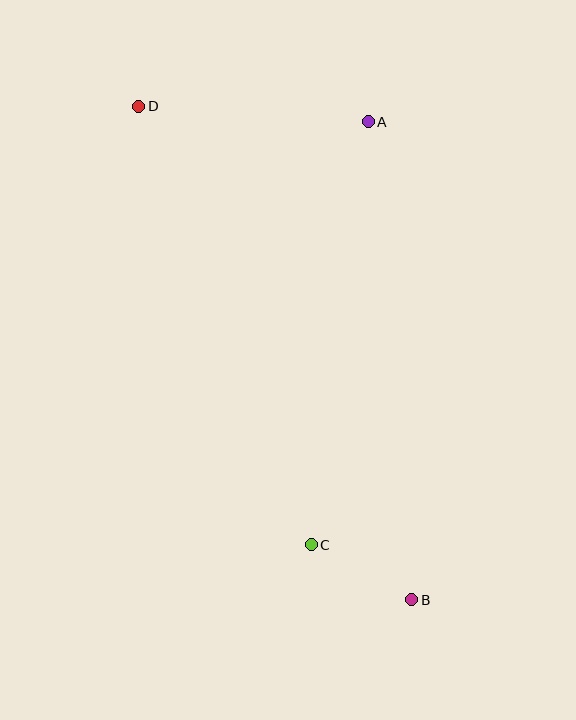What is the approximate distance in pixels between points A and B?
The distance between A and B is approximately 480 pixels.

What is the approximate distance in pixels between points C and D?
The distance between C and D is approximately 471 pixels.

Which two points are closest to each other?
Points B and C are closest to each other.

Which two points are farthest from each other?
Points B and D are farthest from each other.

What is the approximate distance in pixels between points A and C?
The distance between A and C is approximately 427 pixels.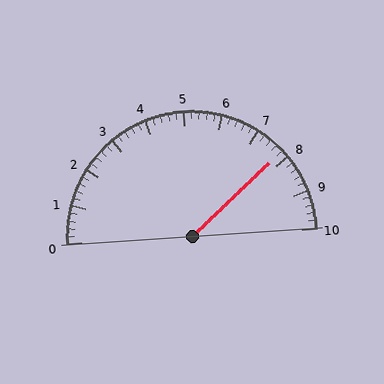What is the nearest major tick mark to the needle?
The nearest major tick mark is 8.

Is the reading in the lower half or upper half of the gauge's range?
The reading is in the upper half of the range (0 to 10).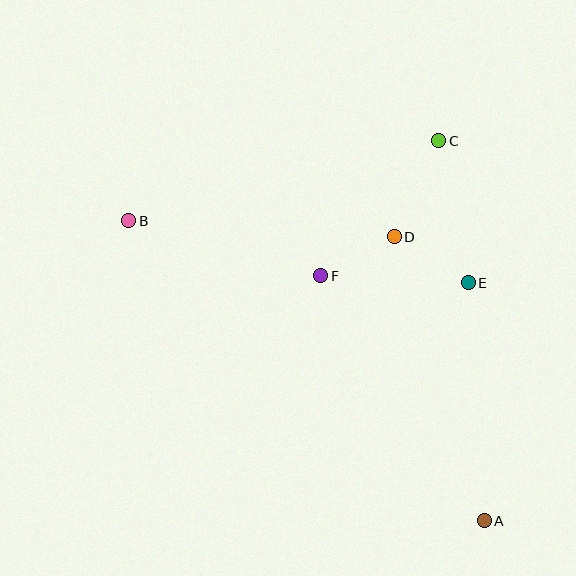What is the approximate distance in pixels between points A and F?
The distance between A and F is approximately 295 pixels.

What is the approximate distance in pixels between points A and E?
The distance between A and E is approximately 238 pixels.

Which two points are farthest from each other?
Points A and B are farthest from each other.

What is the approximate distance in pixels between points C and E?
The distance between C and E is approximately 145 pixels.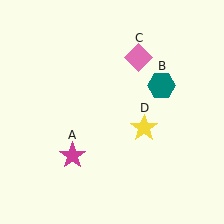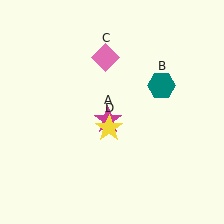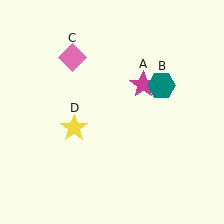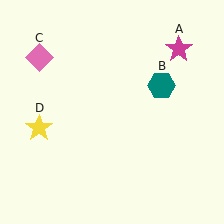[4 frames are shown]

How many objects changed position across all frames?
3 objects changed position: magenta star (object A), pink diamond (object C), yellow star (object D).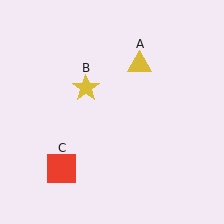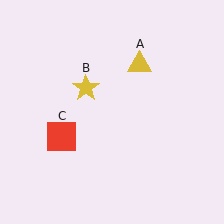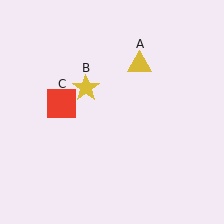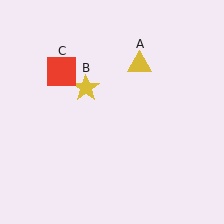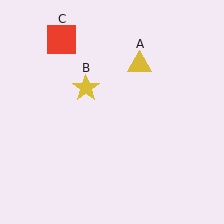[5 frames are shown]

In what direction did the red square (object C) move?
The red square (object C) moved up.